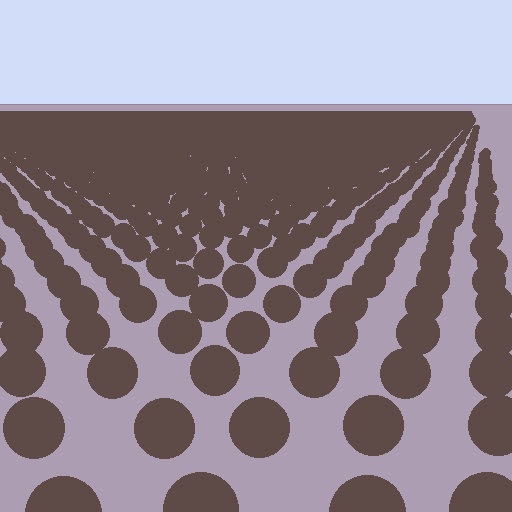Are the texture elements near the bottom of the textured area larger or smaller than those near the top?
Larger. Near the bottom, elements are closer to the viewer and appear at a bigger on-screen size.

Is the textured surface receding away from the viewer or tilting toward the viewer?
The surface is receding away from the viewer. Texture elements get smaller and denser toward the top.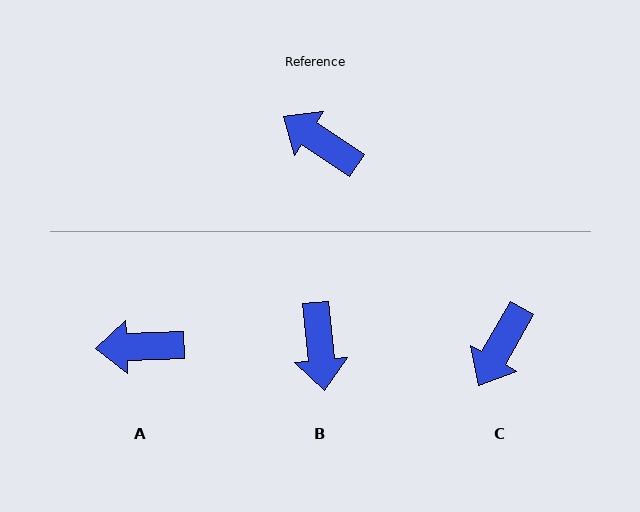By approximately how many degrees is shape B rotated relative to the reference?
Approximately 129 degrees counter-clockwise.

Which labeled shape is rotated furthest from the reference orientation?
B, about 129 degrees away.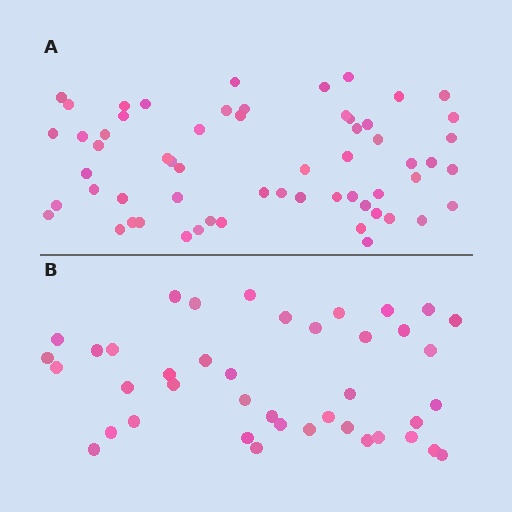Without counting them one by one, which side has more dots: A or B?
Region A (the top region) has more dots.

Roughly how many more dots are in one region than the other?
Region A has approximately 20 more dots than region B.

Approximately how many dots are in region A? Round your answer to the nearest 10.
About 60 dots.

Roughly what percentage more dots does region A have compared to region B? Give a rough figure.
About 45% more.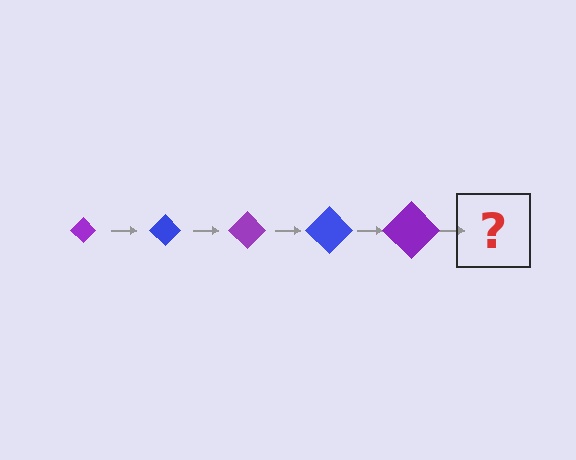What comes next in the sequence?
The next element should be a blue diamond, larger than the previous one.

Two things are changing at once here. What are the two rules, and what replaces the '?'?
The two rules are that the diamond grows larger each step and the color cycles through purple and blue. The '?' should be a blue diamond, larger than the previous one.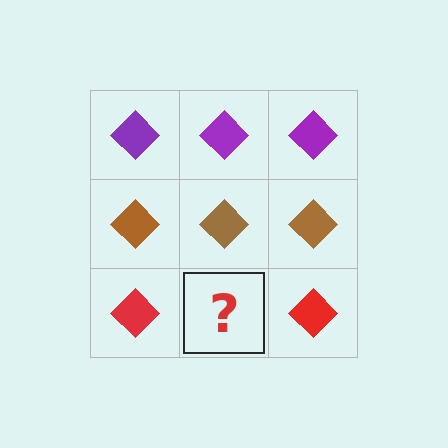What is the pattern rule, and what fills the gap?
The rule is that each row has a consistent color. The gap should be filled with a red diamond.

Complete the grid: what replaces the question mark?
The question mark should be replaced with a red diamond.